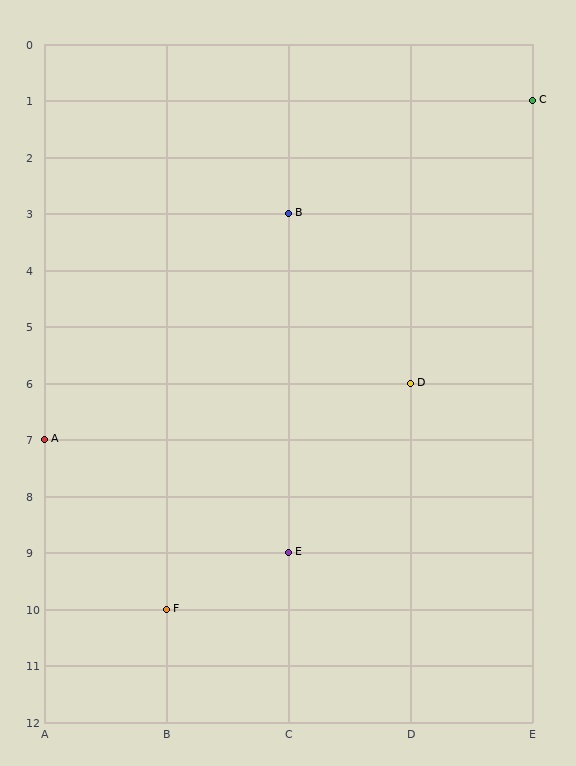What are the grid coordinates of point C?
Point C is at grid coordinates (E, 1).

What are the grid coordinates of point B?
Point B is at grid coordinates (C, 3).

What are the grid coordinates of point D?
Point D is at grid coordinates (D, 6).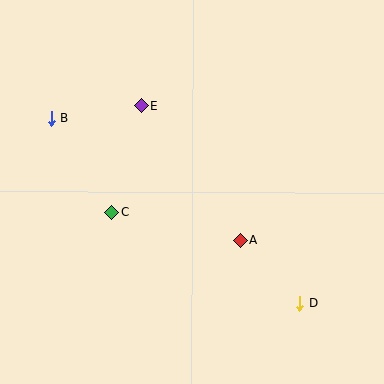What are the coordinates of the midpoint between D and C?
The midpoint between D and C is at (206, 257).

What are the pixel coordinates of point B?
Point B is at (52, 118).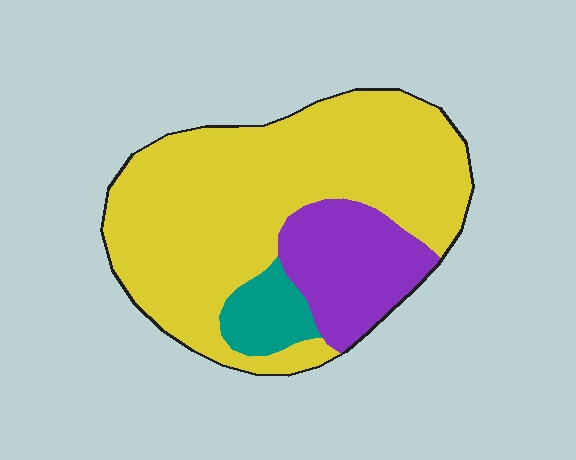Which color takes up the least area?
Teal, at roughly 10%.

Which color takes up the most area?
Yellow, at roughly 70%.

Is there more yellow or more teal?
Yellow.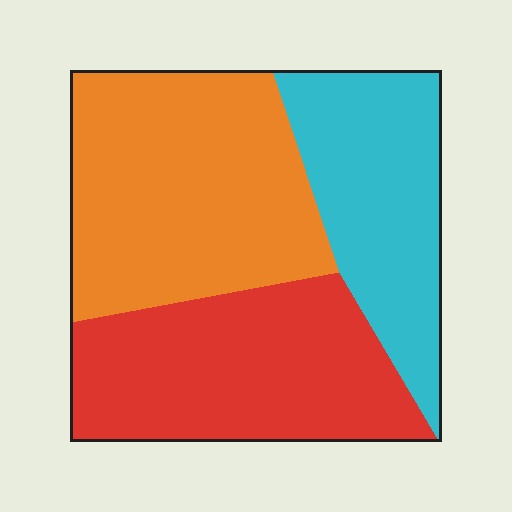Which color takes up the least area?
Cyan, at roughly 25%.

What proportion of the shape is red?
Red covers about 35% of the shape.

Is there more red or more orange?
Orange.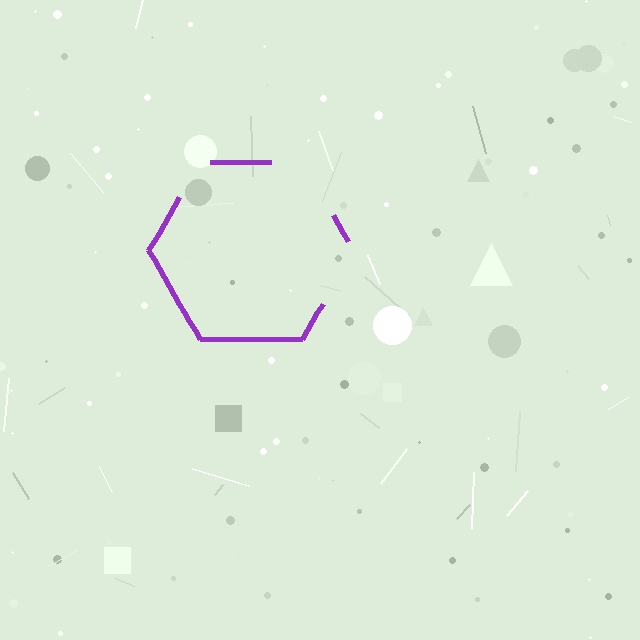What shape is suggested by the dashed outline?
The dashed outline suggests a hexagon.